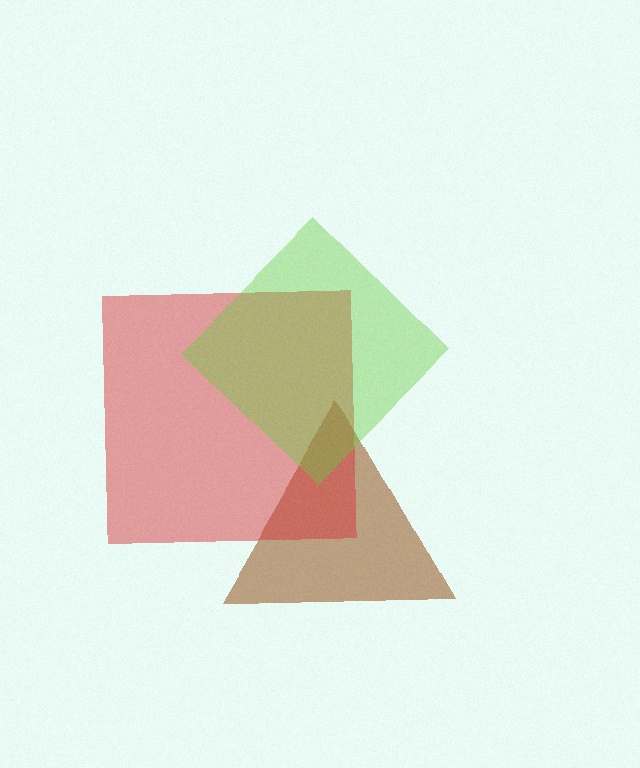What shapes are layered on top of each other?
The layered shapes are: a brown triangle, a red square, a lime diamond.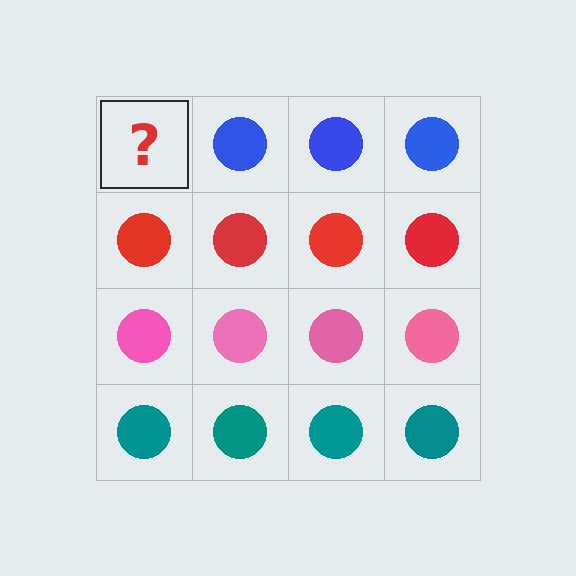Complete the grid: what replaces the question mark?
The question mark should be replaced with a blue circle.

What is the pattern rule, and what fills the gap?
The rule is that each row has a consistent color. The gap should be filled with a blue circle.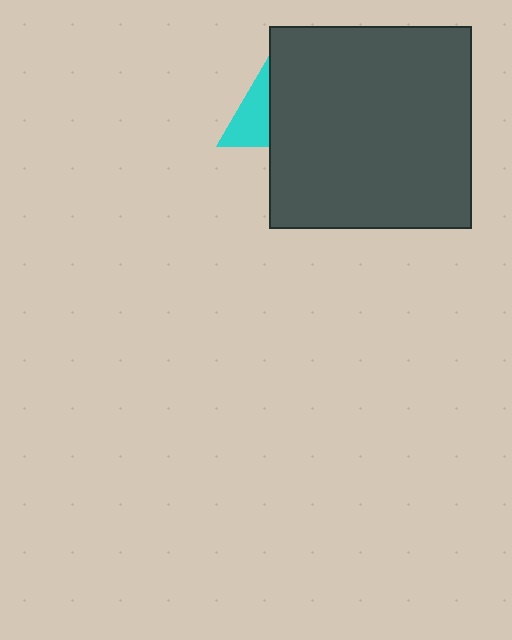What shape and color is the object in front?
The object in front is a dark gray square.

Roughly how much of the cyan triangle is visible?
About half of it is visible (roughly 50%).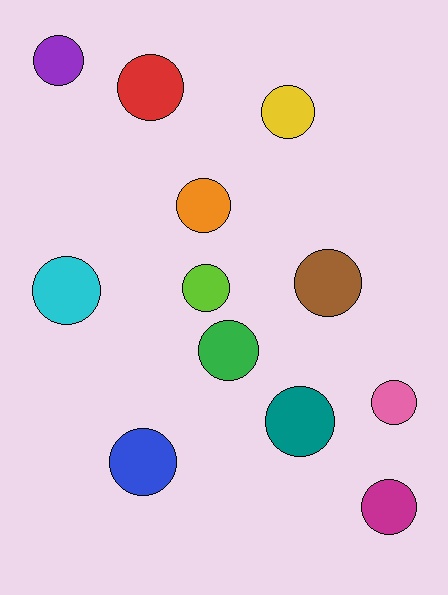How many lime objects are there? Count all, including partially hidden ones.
There is 1 lime object.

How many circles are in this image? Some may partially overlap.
There are 12 circles.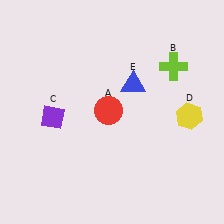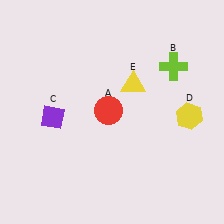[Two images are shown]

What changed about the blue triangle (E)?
In Image 1, E is blue. In Image 2, it changed to yellow.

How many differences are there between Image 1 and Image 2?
There is 1 difference between the two images.